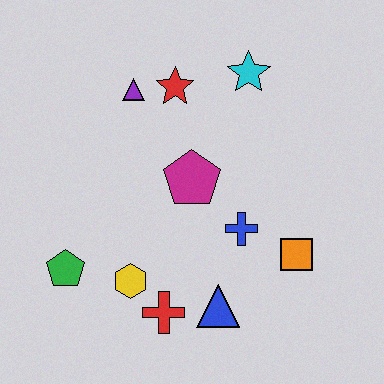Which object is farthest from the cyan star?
The green pentagon is farthest from the cyan star.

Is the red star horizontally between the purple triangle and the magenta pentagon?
Yes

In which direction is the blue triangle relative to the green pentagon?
The blue triangle is to the right of the green pentagon.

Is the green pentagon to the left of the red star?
Yes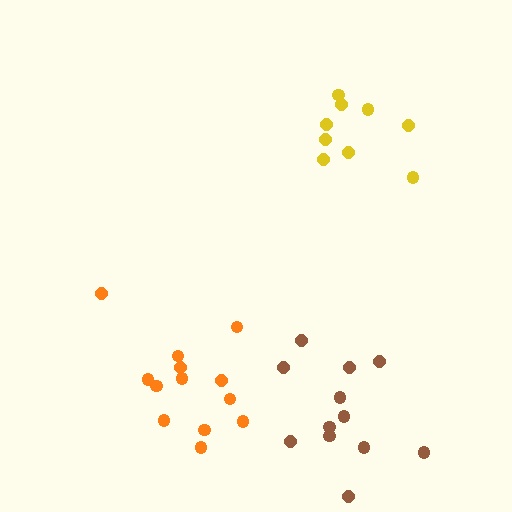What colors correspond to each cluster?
The clusters are colored: yellow, brown, orange.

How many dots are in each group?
Group 1: 9 dots, Group 2: 12 dots, Group 3: 13 dots (34 total).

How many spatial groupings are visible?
There are 3 spatial groupings.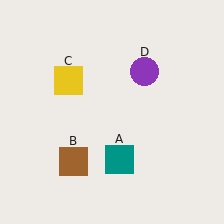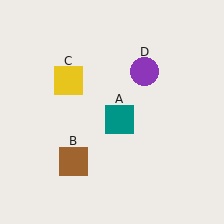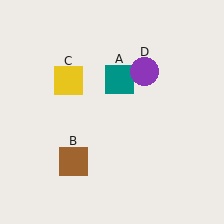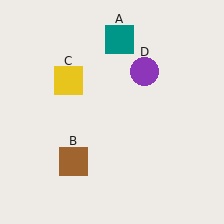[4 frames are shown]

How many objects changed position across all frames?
1 object changed position: teal square (object A).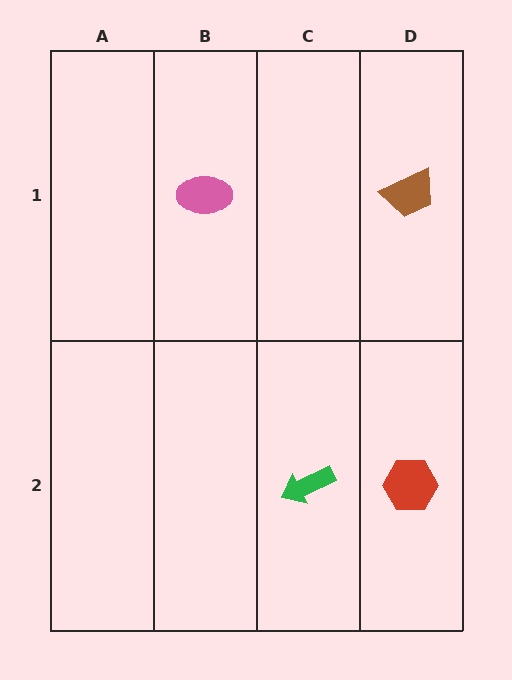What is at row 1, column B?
A pink ellipse.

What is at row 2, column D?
A red hexagon.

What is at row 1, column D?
A brown trapezoid.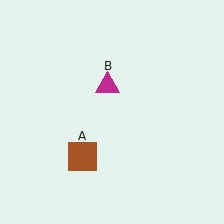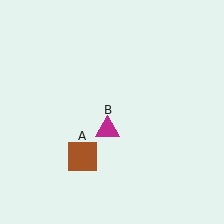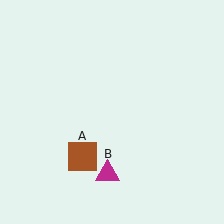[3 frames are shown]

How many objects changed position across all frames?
1 object changed position: magenta triangle (object B).